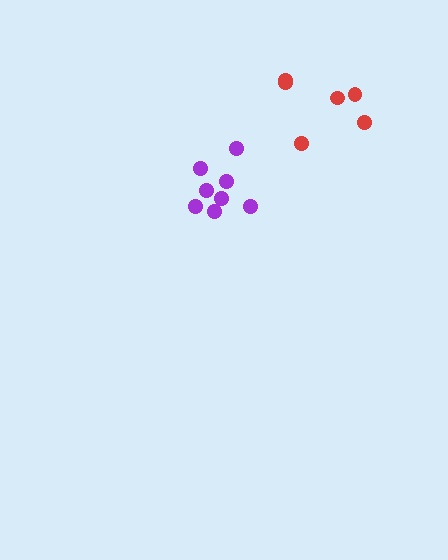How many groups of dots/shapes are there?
There are 2 groups.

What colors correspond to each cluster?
The clusters are colored: purple, red.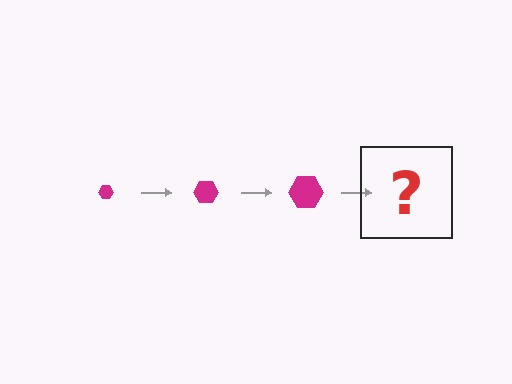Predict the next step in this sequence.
The next step is a magenta hexagon, larger than the previous one.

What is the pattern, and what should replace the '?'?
The pattern is that the hexagon gets progressively larger each step. The '?' should be a magenta hexagon, larger than the previous one.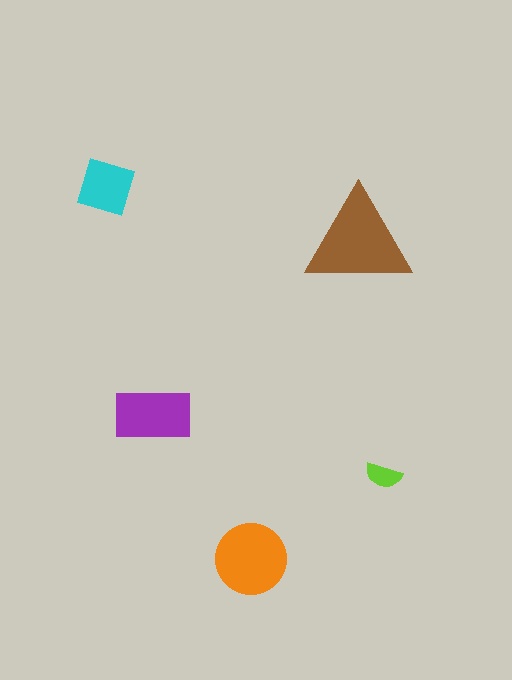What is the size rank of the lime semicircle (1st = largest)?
5th.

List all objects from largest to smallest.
The brown triangle, the orange circle, the purple rectangle, the cyan diamond, the lime semicircle.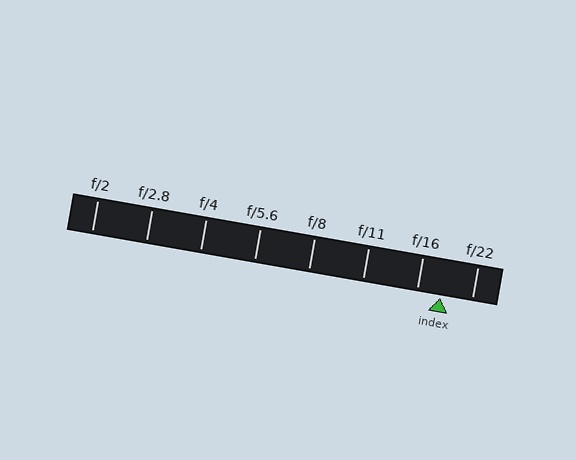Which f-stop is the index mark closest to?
The index mark is closest to f/16.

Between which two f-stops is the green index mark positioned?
The index mark is between f/16 and f/22.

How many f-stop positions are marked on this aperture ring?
There are 8 f-stop positions marked.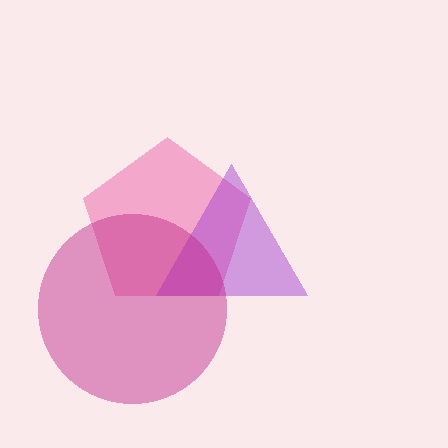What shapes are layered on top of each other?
The layered shapes are: a pink pentagon, a purple triangle, a magenta circle.